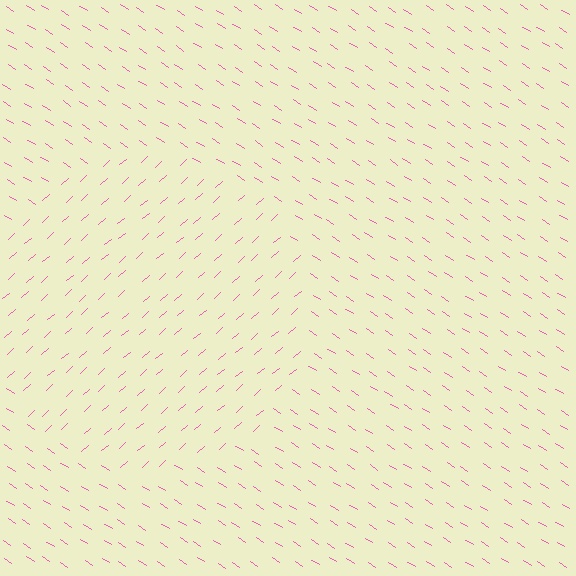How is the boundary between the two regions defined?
The boundary is defined purely by a change in line orientation (approximately 75 degrees difference). All lines are the same color and thickness.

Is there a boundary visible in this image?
Yes, there is a texture boundary formed by a change in line orientation.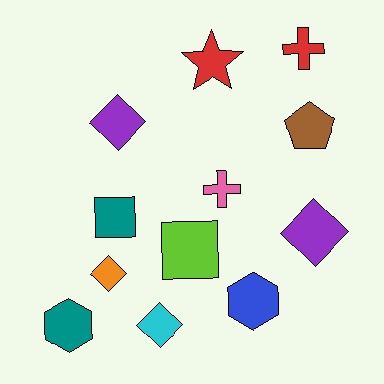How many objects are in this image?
There are 12 objects.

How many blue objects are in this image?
There is 1 blue object.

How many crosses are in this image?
There are 2 crosses.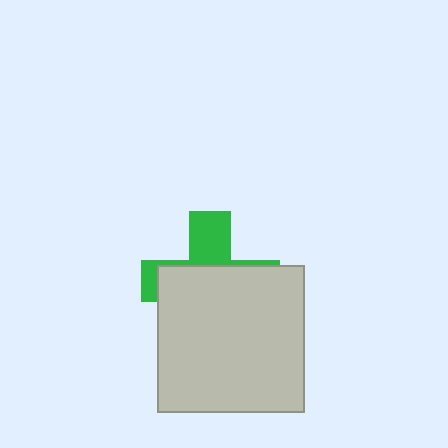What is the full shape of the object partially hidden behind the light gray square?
The partially hidden object is a green cross.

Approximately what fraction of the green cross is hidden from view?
Roughly 65% of the green cross is hidden behind the light gray square.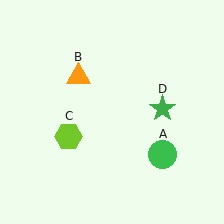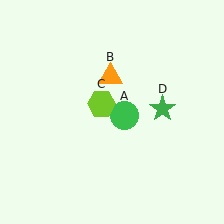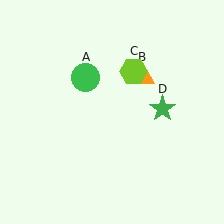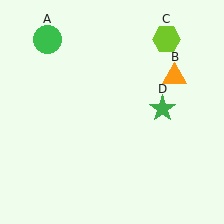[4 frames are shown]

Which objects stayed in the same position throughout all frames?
Green star (object D) remained stationary.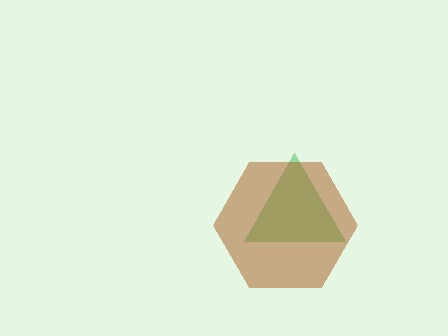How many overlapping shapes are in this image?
There are 2 overlapping shapes in the image.